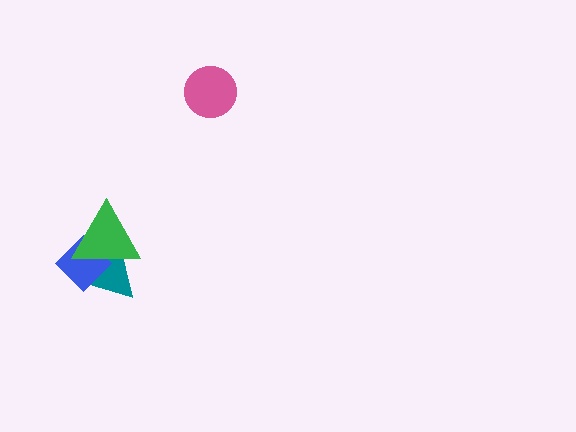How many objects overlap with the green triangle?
2 objects overlap with the green triangle.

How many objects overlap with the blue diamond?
2 objects overlap with the blue diamond.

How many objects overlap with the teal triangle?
2 objects overlap with the teal triangle.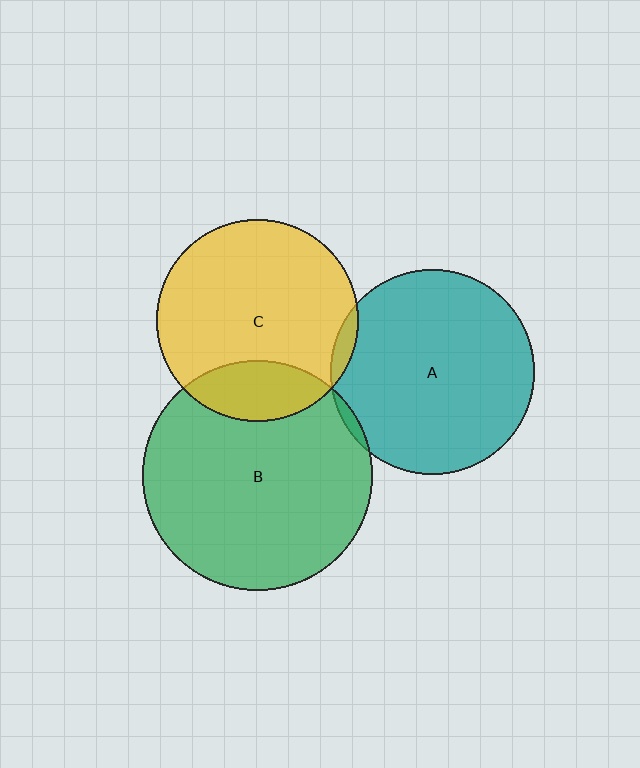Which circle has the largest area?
Circle B (green).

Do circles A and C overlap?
Yes.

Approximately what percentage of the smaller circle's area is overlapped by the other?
Approximately 5%.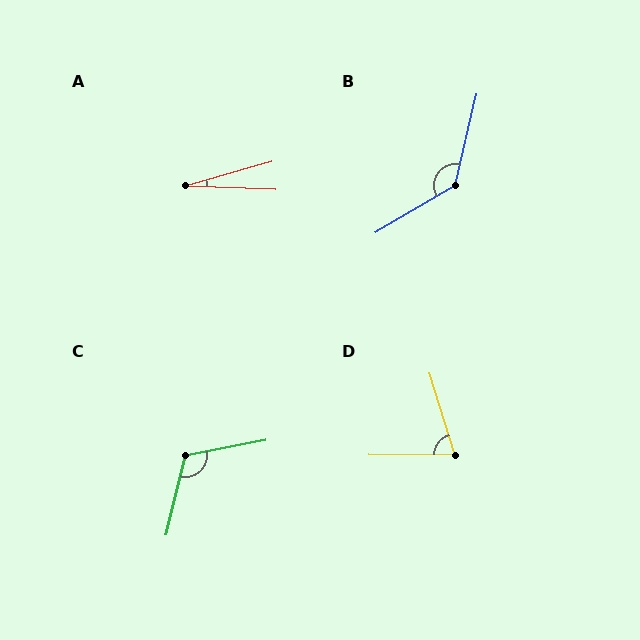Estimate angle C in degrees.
Approximately 115 degrees.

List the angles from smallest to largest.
A (18°), D (73°), C (115°), B (134°).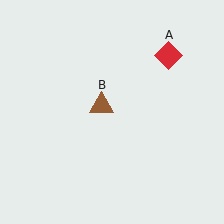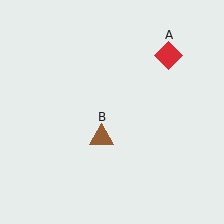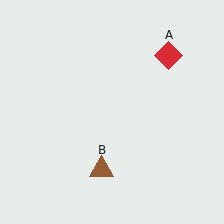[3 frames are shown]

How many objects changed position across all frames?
1 object changed position: brown triangle (object B).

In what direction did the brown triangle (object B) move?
The brown triangle (object B) moved down.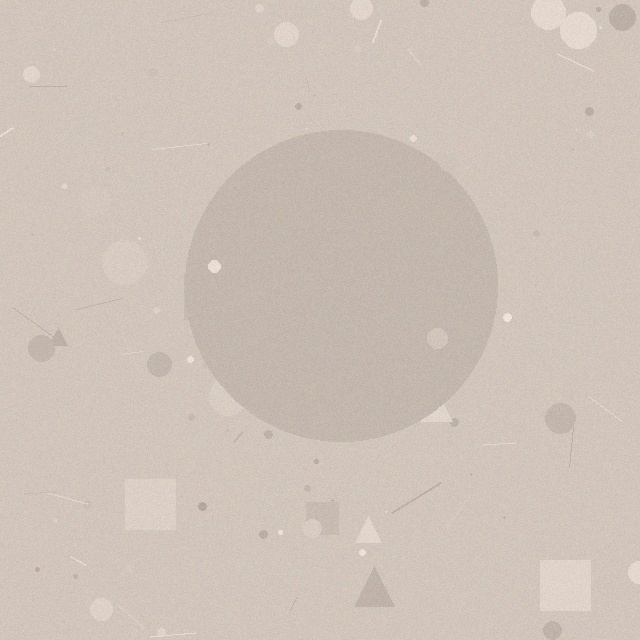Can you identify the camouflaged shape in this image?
The camouflaged shape is a circle.